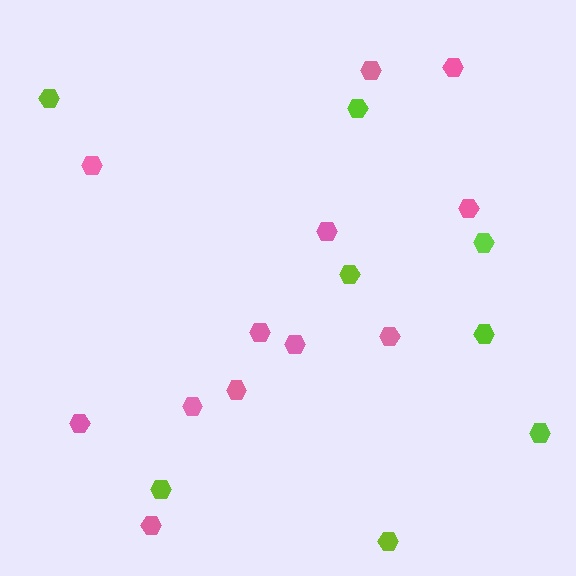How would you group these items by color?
There are 2 groups: one group of pink hexagons (12) and one group of lime hexagons (8).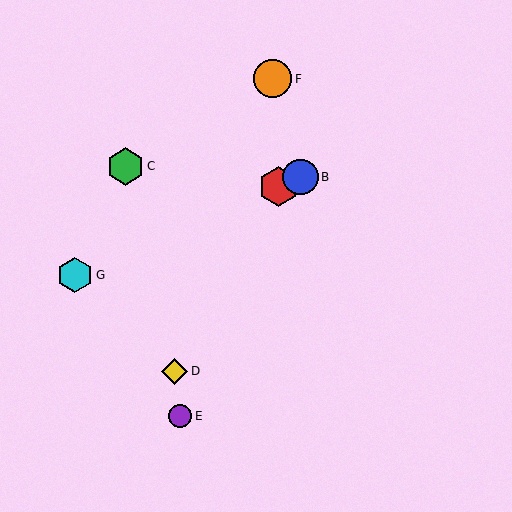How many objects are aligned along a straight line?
3 objects (A, B, G) are aligned along a straight line.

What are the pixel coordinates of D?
Object D is at (174, 371).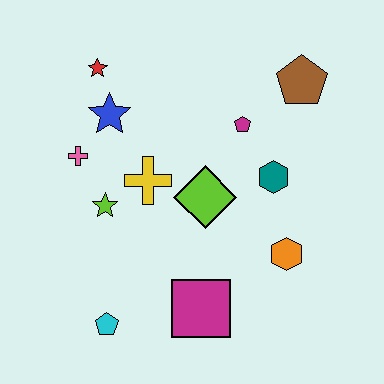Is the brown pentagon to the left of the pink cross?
No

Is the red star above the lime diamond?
Yes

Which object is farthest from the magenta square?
The red star is farthest from the magenta square.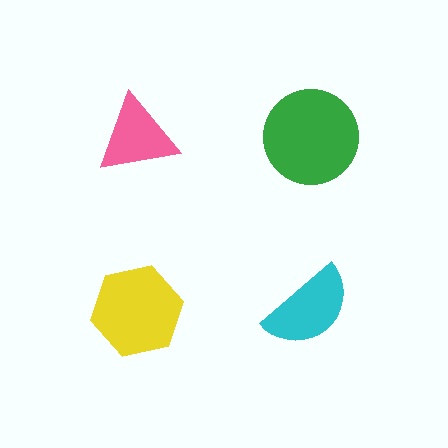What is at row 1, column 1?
A pink triangle.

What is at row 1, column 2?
A green circle.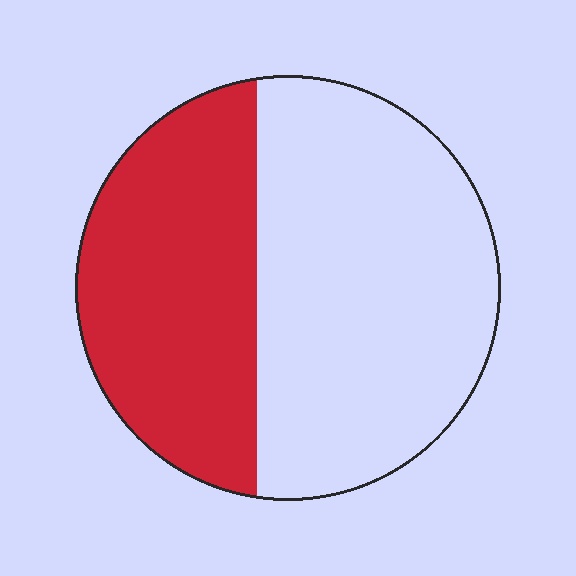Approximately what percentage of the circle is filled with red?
Approximately 40%.